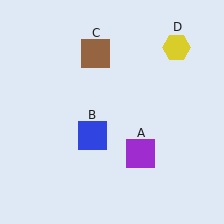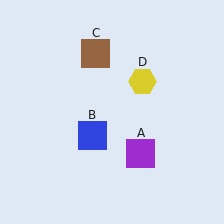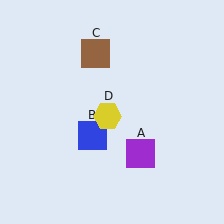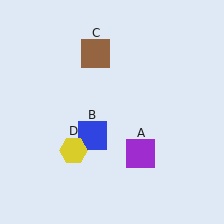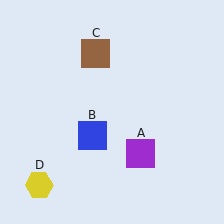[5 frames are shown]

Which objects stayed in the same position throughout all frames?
Purple square (object A) and blue square (object B) and brown square (object C) remained stationary.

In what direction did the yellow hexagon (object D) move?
The yellow hexagon (object D) moved down and to the left.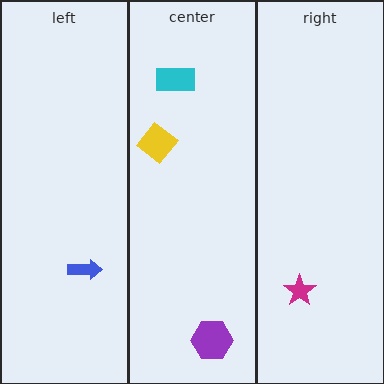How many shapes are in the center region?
3.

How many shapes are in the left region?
1.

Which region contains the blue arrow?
The left region.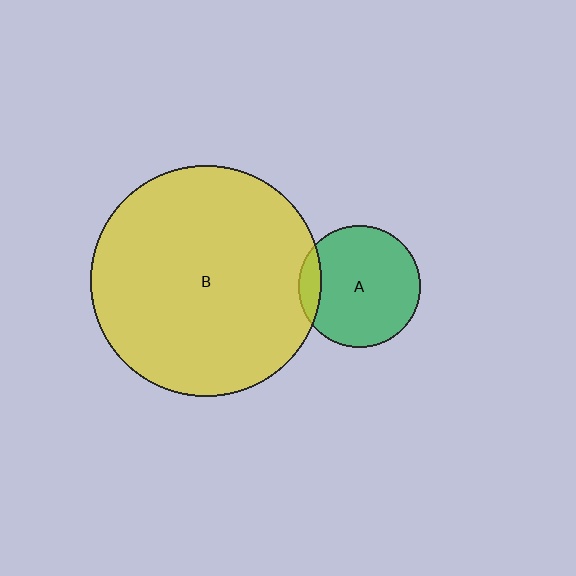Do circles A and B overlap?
Yes.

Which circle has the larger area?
Circle B (yellow).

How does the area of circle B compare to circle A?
Approximately 3.6 times.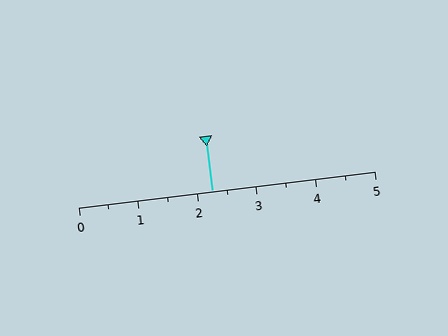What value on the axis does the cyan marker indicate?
The marker indicates approximately 2.2.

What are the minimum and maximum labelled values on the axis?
The axis runs from 0 to 5.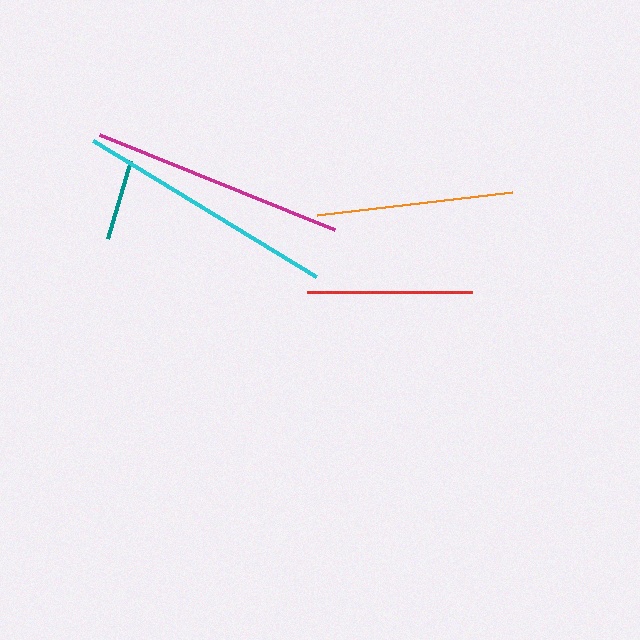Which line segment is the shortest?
The teal line is the shortest at approximately 81 pixels.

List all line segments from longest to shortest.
From longest to shortest: cyan, magenta, orange, red, teal.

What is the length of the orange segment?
The orange segment is approximately 196 pixels long.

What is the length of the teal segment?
The teal segment is approximately 81 pixels long.